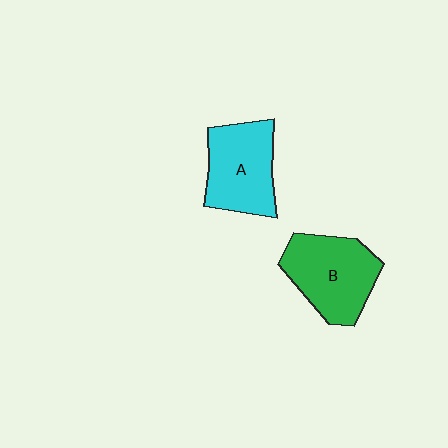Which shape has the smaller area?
Shape A (cyan).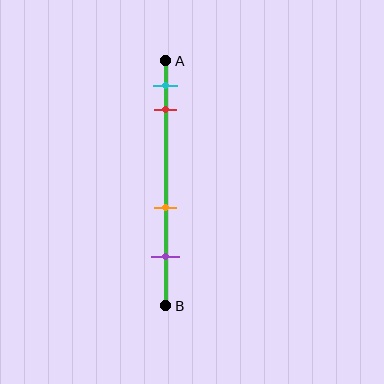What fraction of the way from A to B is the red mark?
The red mark is approximately 20% (0.2) of the way from A to B.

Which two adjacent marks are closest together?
The cyan and red marks are the closest adjacent pair.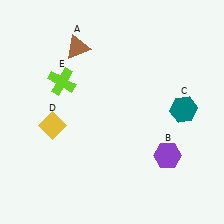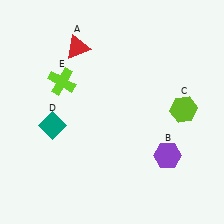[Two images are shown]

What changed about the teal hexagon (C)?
In Image 1, C is teal. In Image 2, it changed to lime.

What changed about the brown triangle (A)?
In Image 1, A is brown. In Image 2, it changed to red.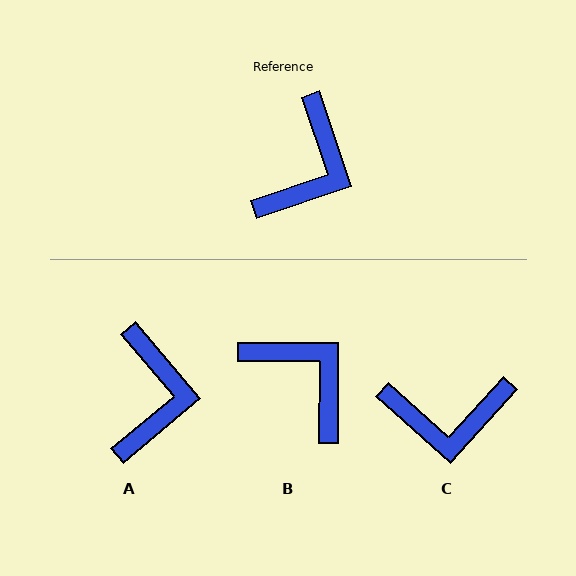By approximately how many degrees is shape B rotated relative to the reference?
Approximately 71 degrees counter-clockwise.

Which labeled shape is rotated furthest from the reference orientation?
B, about 71 degrees away.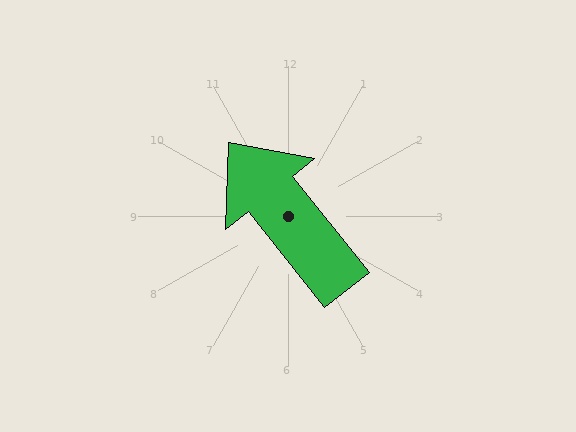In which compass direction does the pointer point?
Northwest.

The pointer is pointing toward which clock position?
Roughly 11 o'clock.